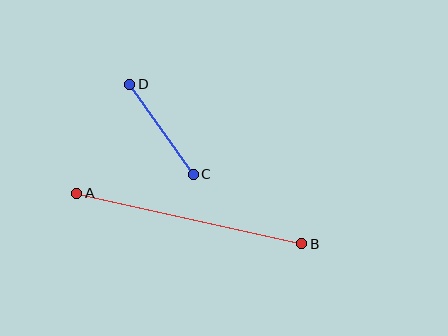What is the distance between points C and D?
The distance is approximately 110 pixels.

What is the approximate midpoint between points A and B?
The midpoint is at approximately (189, 219) pixels.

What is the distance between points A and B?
The distance is approximately 231 pixels.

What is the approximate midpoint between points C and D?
The midpoint is at approximately (161, 129) pixels.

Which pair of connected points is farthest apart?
Points A and B are farthest apart.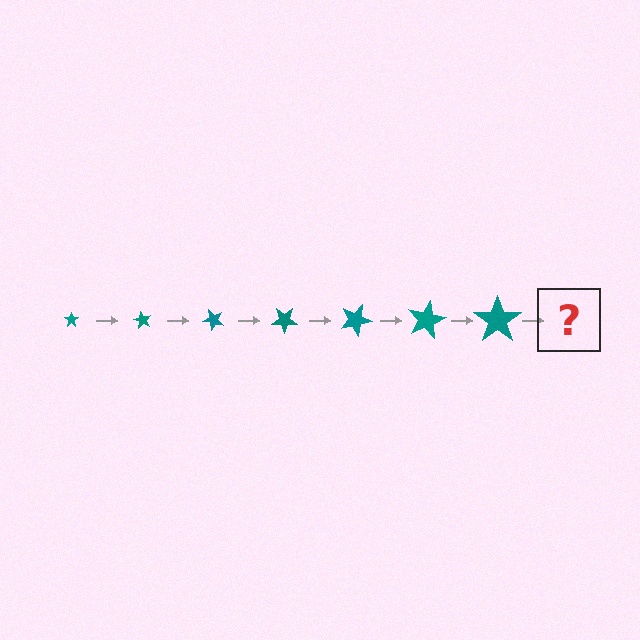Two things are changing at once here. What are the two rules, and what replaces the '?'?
The two rules are that the star grows larger each step and it rotates 60 degrees each step. The '?' should be a star, larger than the previous one and rotated 420 degrees from the start.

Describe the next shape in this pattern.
It should be a star, larger than the previous one and rotated 420 degrees from the start.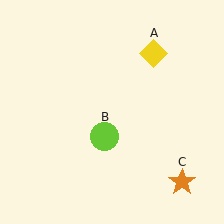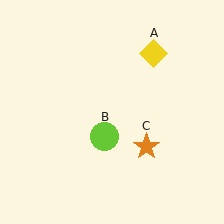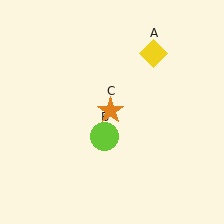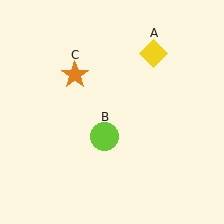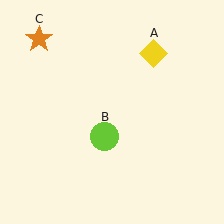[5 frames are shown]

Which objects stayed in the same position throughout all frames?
Yellow diamond (object A) and lime circle (object B) remained stationary.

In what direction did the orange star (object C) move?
The orange star (object C) moved up and to the left.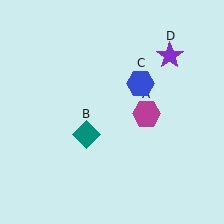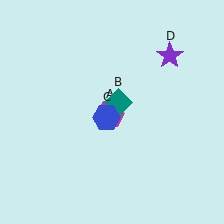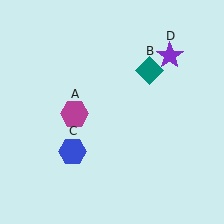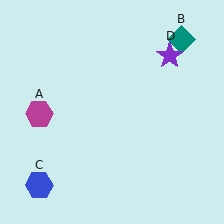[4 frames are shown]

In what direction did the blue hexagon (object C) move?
The blue hexagon (object C) moved down and to the left.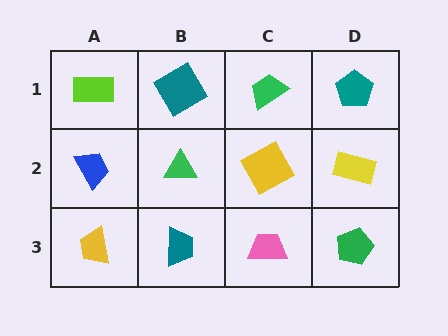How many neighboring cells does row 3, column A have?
2.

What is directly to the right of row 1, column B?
A green trapezoid.